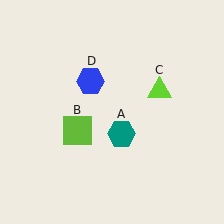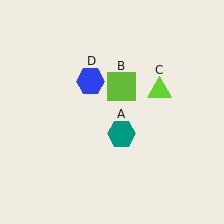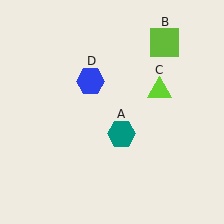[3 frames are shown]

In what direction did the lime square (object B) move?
The lime square (object B) moved up and to the right.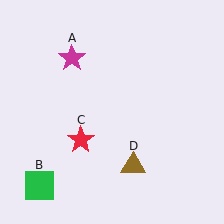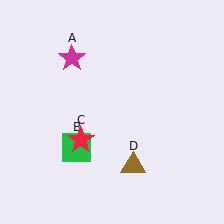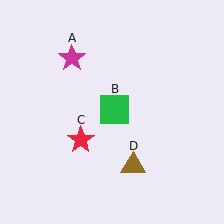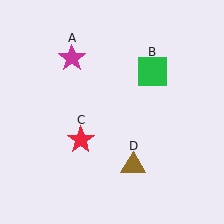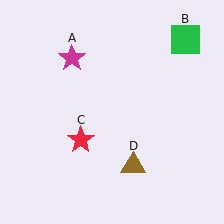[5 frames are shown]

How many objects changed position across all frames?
1 object changed position: green square (object B).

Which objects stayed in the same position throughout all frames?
Magenta star (object A) and red star (object C) and brown triangle (object D) remained stationary.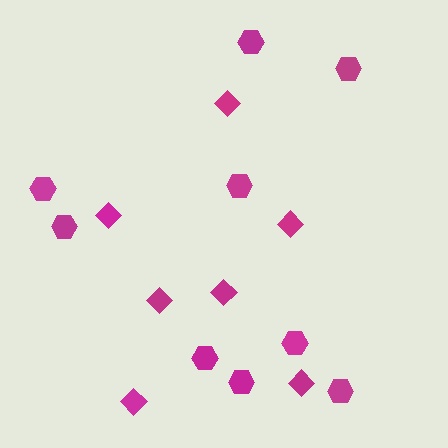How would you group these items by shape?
There are 2 groups: one group of diamonds (7) and one group of hexagons (9).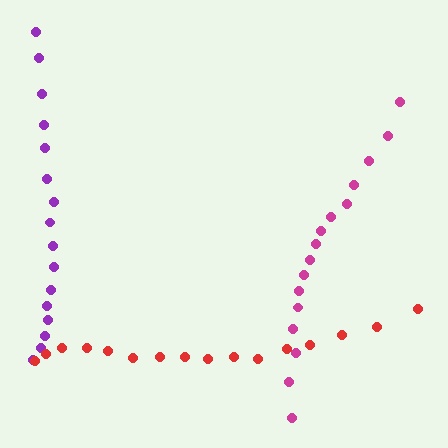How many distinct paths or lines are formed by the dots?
There are 3 distinct paths.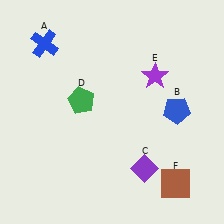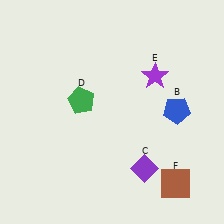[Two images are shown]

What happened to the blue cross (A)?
The blue cross (A) was removed in Image 2. It was in the top-left area of Image 1.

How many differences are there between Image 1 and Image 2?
There is 1 difference between the two images.